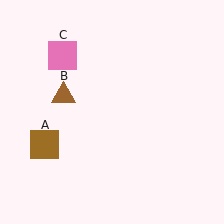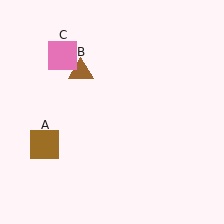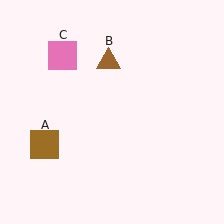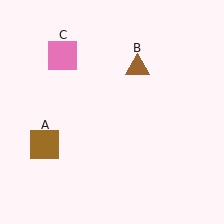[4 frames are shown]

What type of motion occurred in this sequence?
The brown triangle (object B) rotated clockwise around the center of the scene.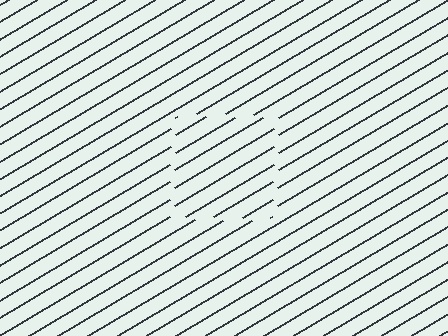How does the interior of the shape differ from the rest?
The interior of the shape contains the same grating, shifted by half a period — the contour is defined by the phase discontinuity where line-ends from the inner and outer gratings abut.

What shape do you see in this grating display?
An illusory square. The interior of the shape contains the same grating, shifted by half a period — the contour is defined by the phase discontinuity where line-ends from the inner and outer gratings abut.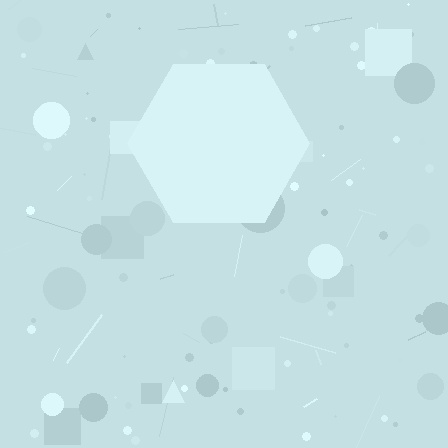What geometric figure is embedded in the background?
A hexagon is embedded in the background.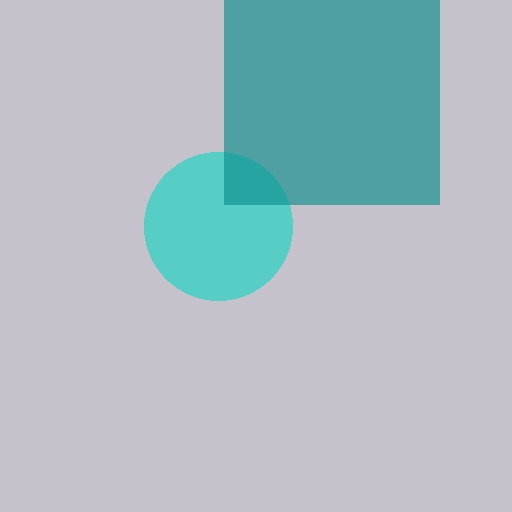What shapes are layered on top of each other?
The layered shapes are: a cyan circle, a teal square.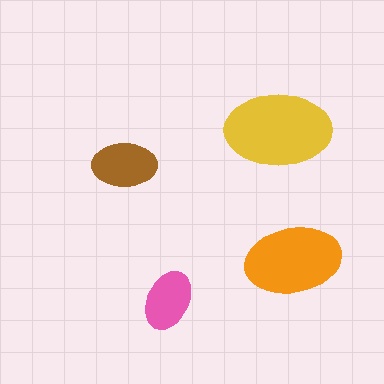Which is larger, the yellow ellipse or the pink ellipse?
The yellow one.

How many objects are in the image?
There are 4 objects in the image.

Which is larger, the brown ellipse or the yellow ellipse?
The yellow one.